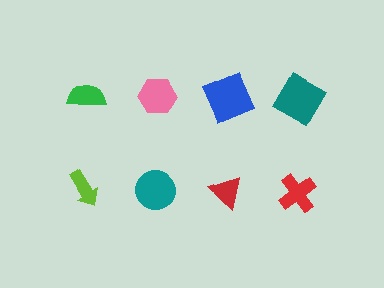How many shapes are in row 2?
4 shapes.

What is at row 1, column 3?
A blue square.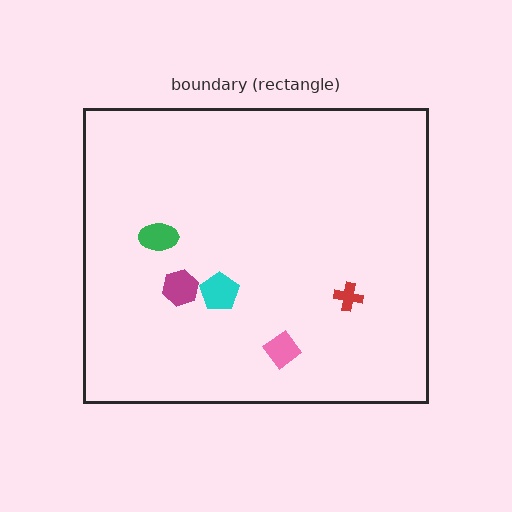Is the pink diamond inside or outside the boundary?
Inside.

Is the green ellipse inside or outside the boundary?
Inside.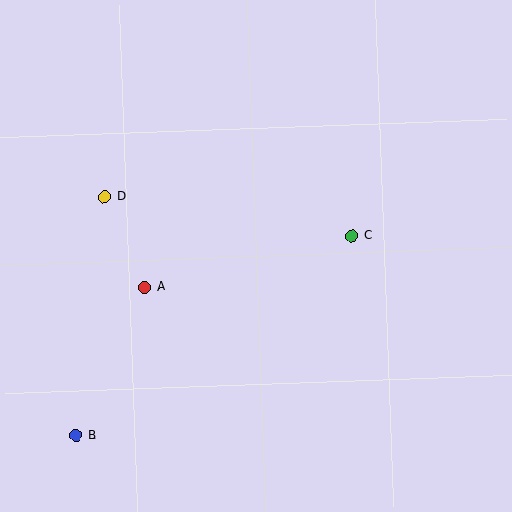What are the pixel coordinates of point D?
Point D is at (105, 197).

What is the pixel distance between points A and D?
The distance between A and D is 99 pixels.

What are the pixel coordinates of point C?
Point C is at (352, 236).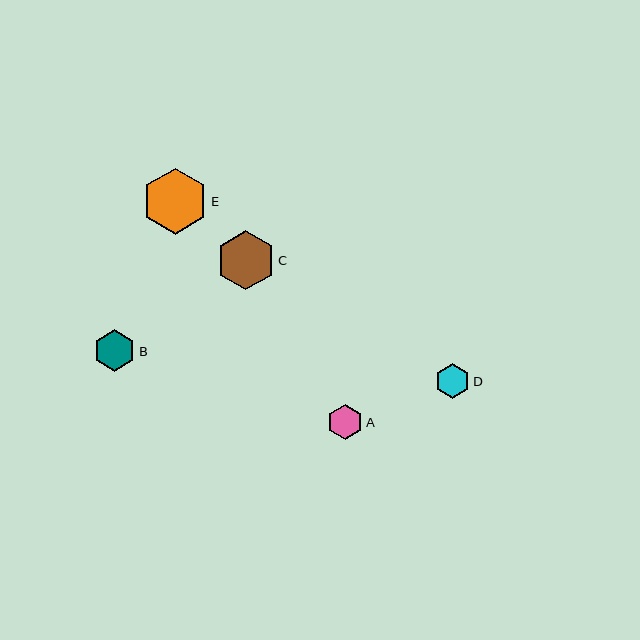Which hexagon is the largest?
Hexagon E is the largest with a size of approximately 66 pixels.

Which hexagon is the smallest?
Hexagon D is the smallest with a size of approximately 35 pixels.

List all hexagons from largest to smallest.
From largest to smallest: E, C, B, A, D.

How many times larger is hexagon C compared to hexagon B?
Hexagon C is approximately 1.4 times the size of hexagon B.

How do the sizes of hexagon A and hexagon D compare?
Hexagon A and hexagon D are approximately the same size.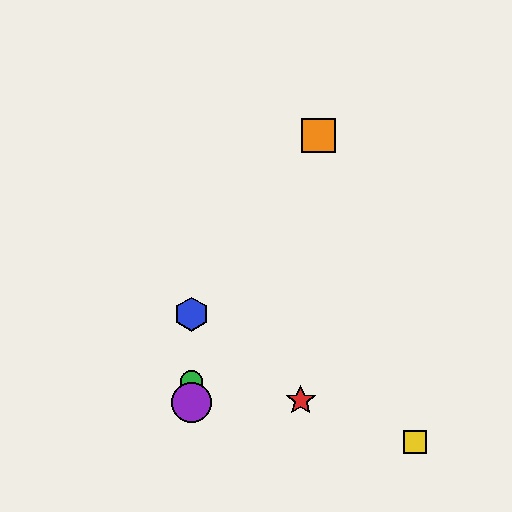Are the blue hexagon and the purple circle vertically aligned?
Yes, both are at x≈192.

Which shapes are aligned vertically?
The blue hexagon, the green circle, the purple circle are aligned vertically.